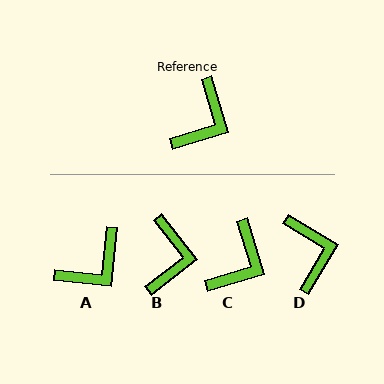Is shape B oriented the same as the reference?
No, it is off by about 21 degrees.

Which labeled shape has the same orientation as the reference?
C.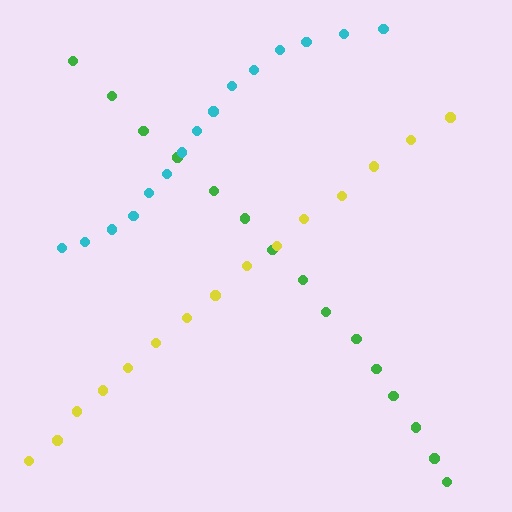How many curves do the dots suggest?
There are 3 distinct paths.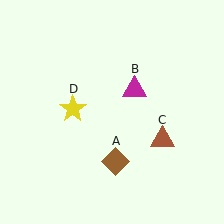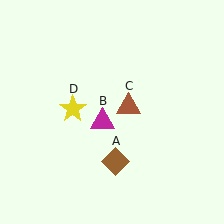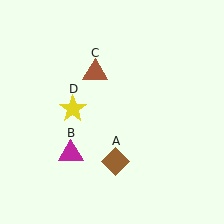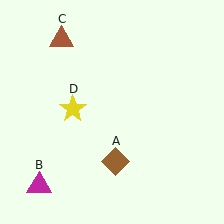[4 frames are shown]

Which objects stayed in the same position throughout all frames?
Brown diamond (object A) and yellow star (object D) remained stationary.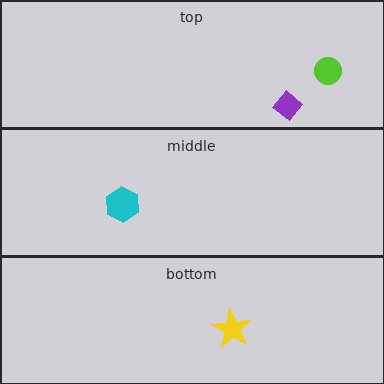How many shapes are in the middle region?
1.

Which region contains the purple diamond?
The top region.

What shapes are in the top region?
The purple diamond, the lime circle.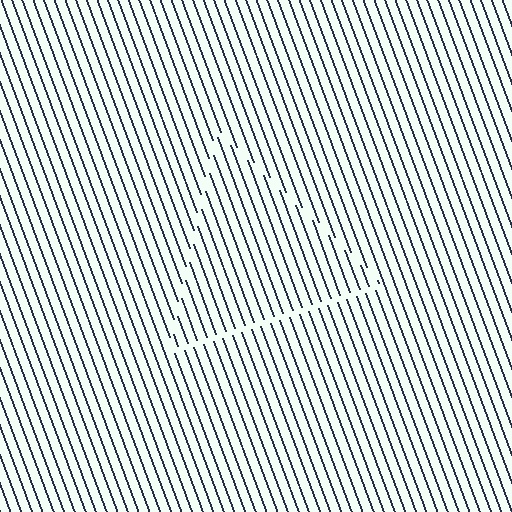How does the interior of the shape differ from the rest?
The interior of the shape contains the same grating, shifted by half a period — the contour is defined by the phase discontinuity where line-ends from the inner and outer gratings abut.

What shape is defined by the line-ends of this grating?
An illusory triangle. The interior of the shape contains the same grating, shifted by half a period — the contour is defined by the phase discontinuity where line-ends from the inner and outer gratings abut.